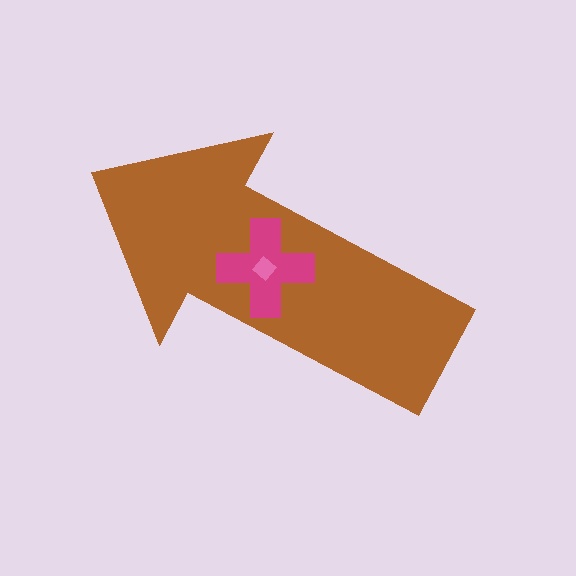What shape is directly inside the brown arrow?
The magenta cross.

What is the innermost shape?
The pink diamond.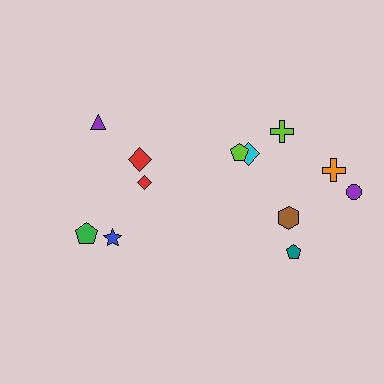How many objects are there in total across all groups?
There are 12 objects.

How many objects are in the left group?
There are 5 objects.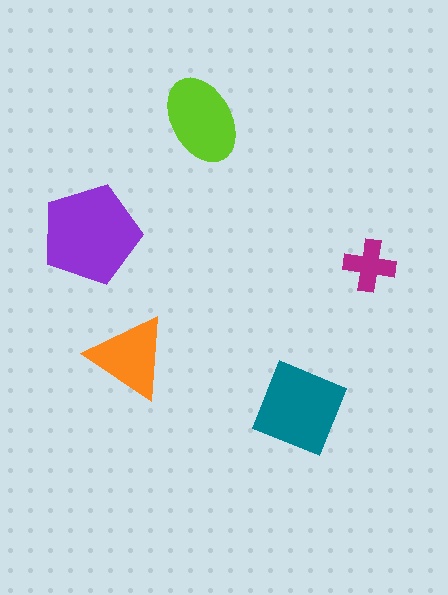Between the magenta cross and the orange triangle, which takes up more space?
The orange triangle.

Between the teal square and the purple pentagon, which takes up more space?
The purple pentagon.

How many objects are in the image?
There are 5 objects in the image.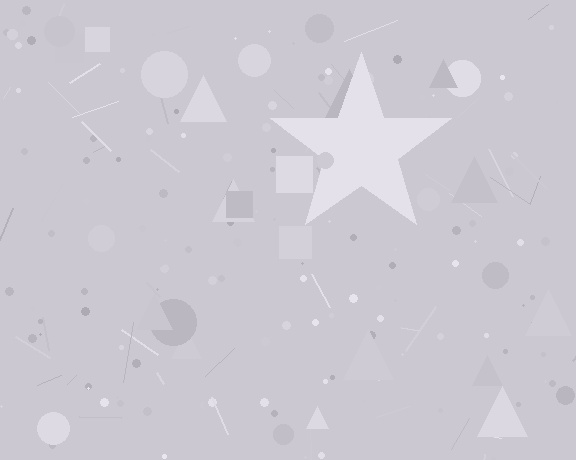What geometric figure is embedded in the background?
A star is embedded in the background.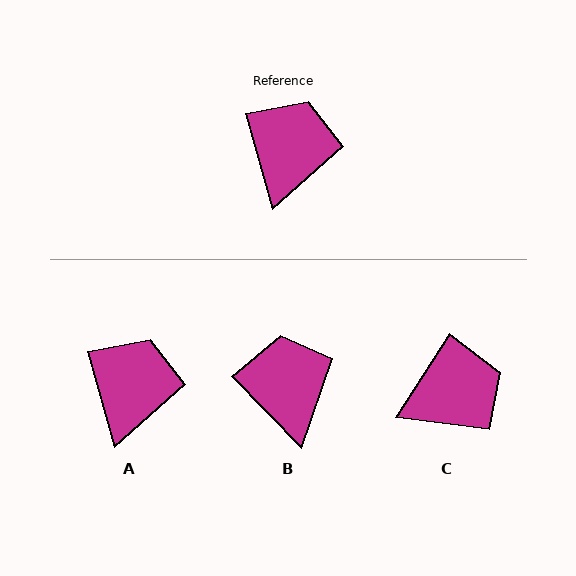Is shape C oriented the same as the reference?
No, it is off by about 49 degrees.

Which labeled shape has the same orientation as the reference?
A.